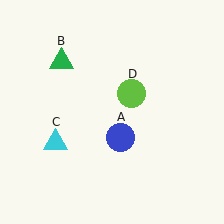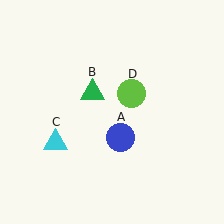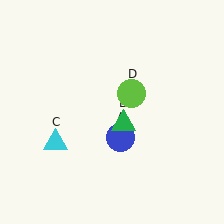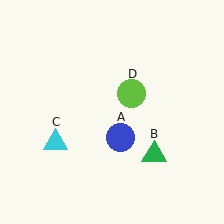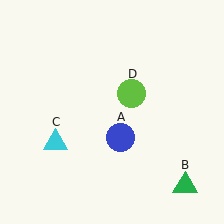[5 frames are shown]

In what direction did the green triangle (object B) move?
The green triangle (object B) moved down and to the right.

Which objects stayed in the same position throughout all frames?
Blue circle (object A) and cyan triangle (object C) and lime circle (object D) remained stationary.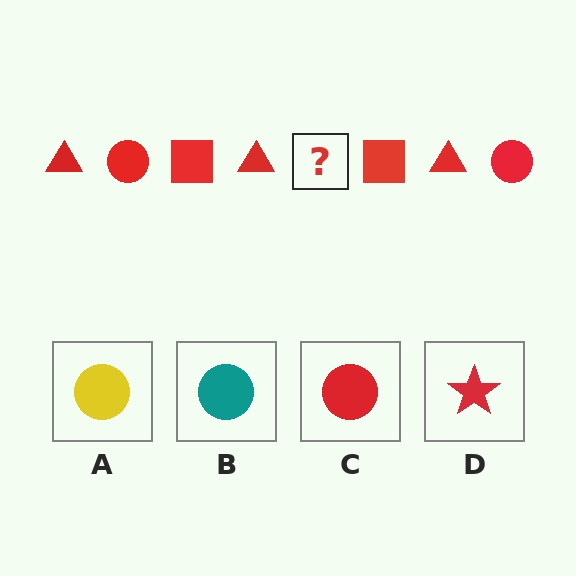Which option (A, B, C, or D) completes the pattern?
C.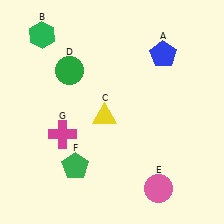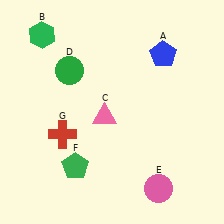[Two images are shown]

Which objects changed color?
C changed from yellow to pink. G changed from magenta to red.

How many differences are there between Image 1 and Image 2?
There are 2 differences between the two images.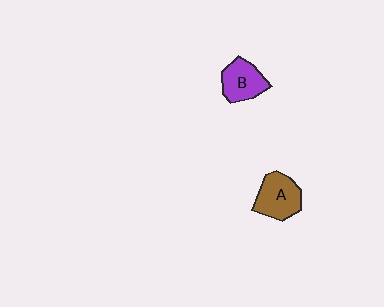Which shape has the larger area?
Shape A (brown).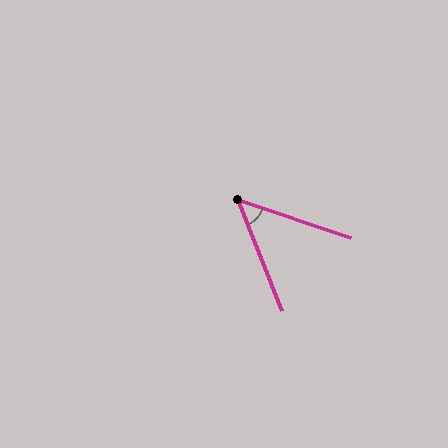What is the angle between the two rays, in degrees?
Approximately 50 degrees.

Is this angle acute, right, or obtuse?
It is acute.